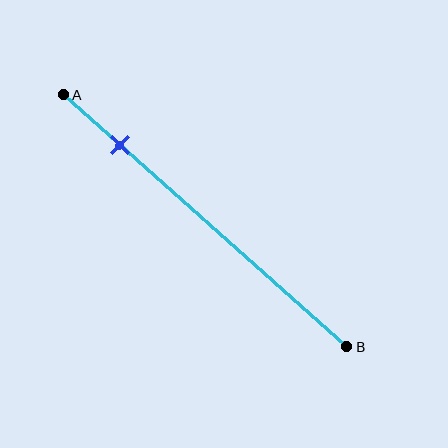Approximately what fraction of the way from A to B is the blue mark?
The blue mark is approximately 20% of the way from A to B.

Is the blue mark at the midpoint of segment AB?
No, the mark is at about 20% from A, not at the 50% midpoint.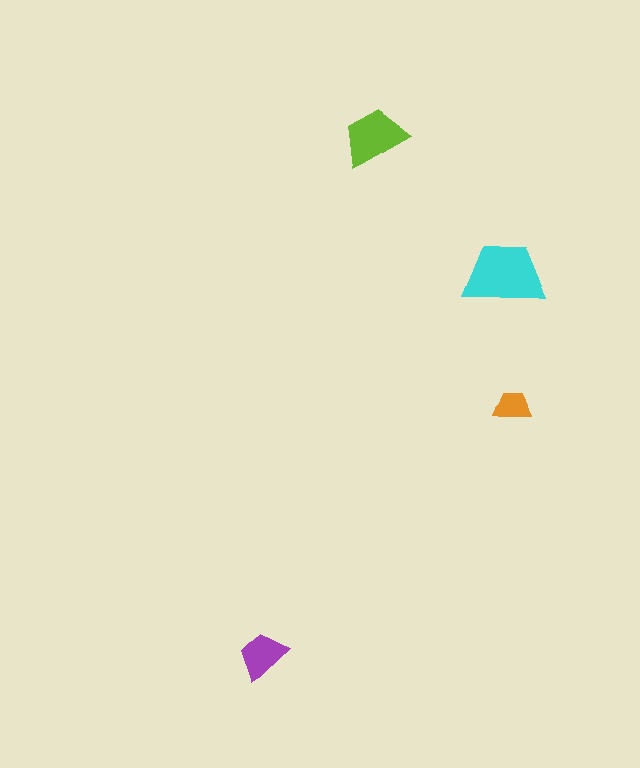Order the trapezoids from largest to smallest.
the cyan one, the lime one, the purple one, the orange one.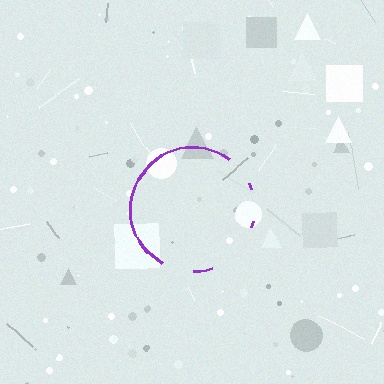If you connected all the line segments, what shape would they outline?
They would outline a circle.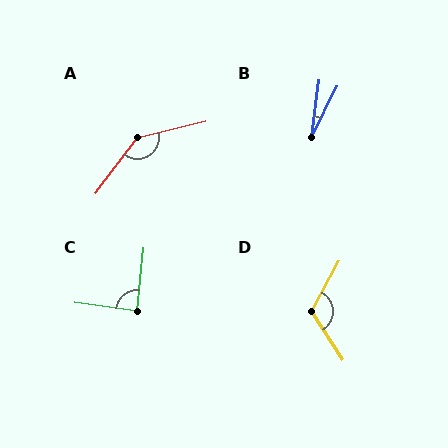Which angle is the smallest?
B, at approximately 18 degrees.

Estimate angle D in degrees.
Approximately 119 degrees.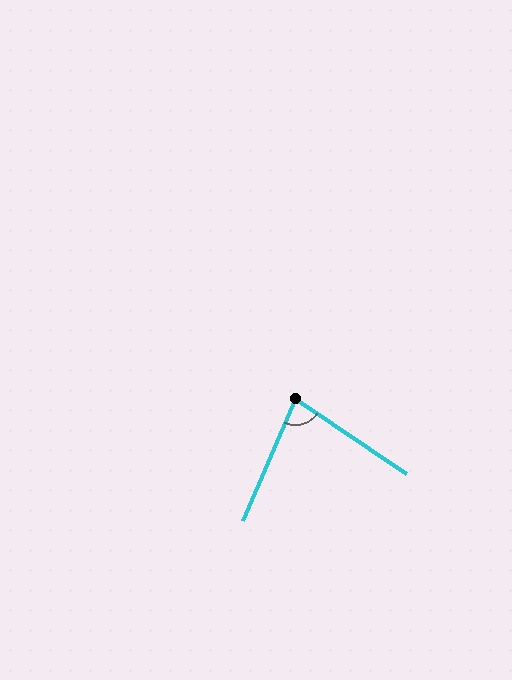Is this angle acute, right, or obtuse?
It is acute.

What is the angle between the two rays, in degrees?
Approximately 79 degrees.